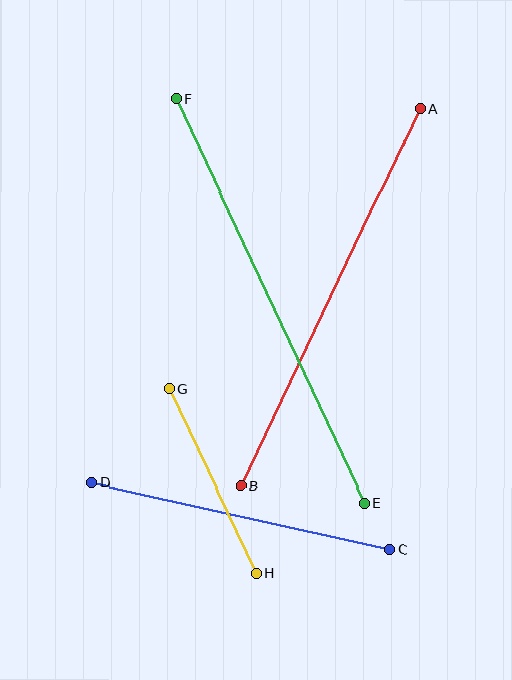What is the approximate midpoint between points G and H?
The midpoint is at approximately (213, 481) pixels.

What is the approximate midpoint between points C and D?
The midpoint is at approximately (241, 516) pixels.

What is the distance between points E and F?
The distance is approximately 447 pixels.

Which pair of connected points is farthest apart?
Points E and F are farthest apart.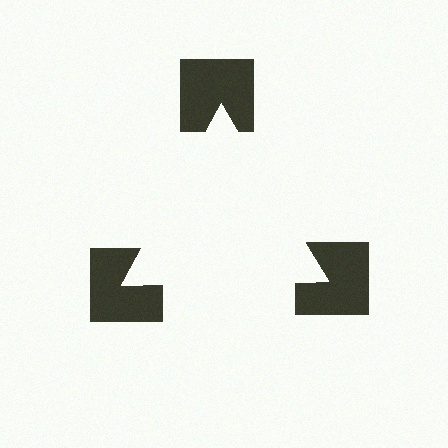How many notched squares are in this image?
There are 3 — one at each vertex of the illusory triangle.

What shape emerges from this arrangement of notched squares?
An illusory triangle — its edges are inferred from the aligned wedge cuts in the notched squares, not physically drawn.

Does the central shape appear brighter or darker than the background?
It typically appears slightly brighter than the background, even though no actual brightness change is drawn.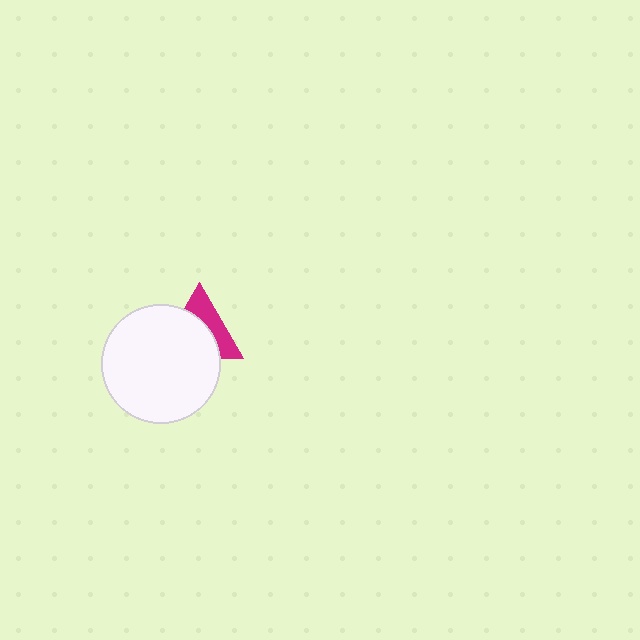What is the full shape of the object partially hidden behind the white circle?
The partially hidden object is a magenta triangle.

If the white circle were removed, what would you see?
You would see the complete magenta triangle.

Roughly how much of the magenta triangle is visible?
A small part of it is visible (roughly 41%).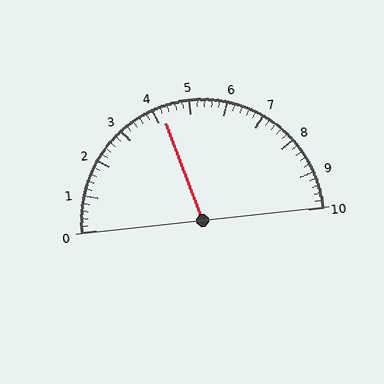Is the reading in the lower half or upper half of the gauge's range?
The reading is in the lower half of the range (0 to 10).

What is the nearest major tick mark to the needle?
The nearest major tick mark is 4.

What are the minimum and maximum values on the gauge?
The gauge ranges from 0 to 10.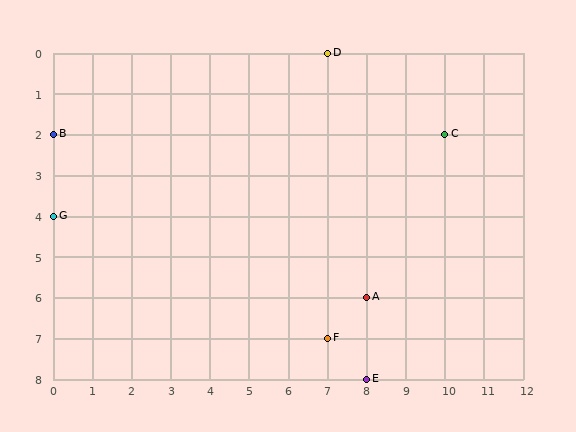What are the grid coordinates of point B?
Point B is at grid coordinates (0, 2).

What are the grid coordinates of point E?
Point E is at grid coordinates (8, 8).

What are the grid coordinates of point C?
Point C is at grid coordinates (10, 2).